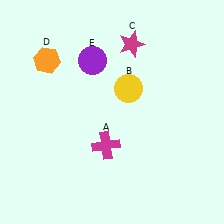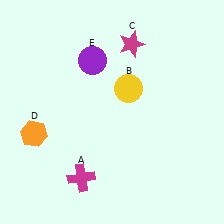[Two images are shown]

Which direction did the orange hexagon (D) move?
The orange hexagon (D) moved down.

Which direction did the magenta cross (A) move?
The magenta cross (A) moved down.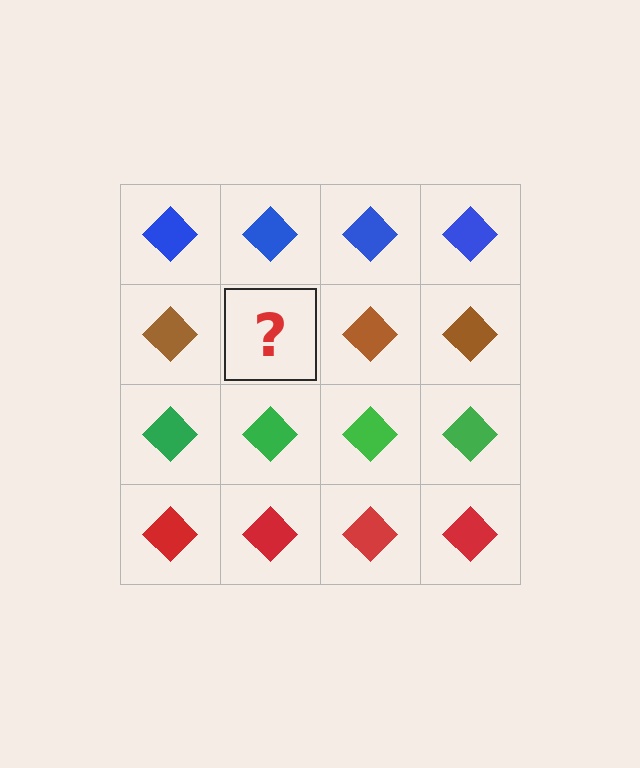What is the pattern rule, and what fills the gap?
The rule is that each row has a consistent color. The gap should be filled with a brown diamond.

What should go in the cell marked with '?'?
The missing cell should contain a brown diamond.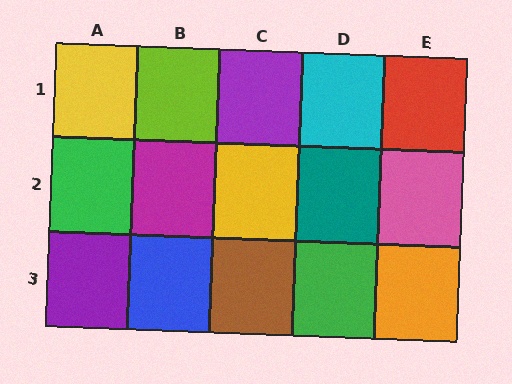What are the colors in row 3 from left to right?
Purple, blue, brown, green, orange.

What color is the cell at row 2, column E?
Pink.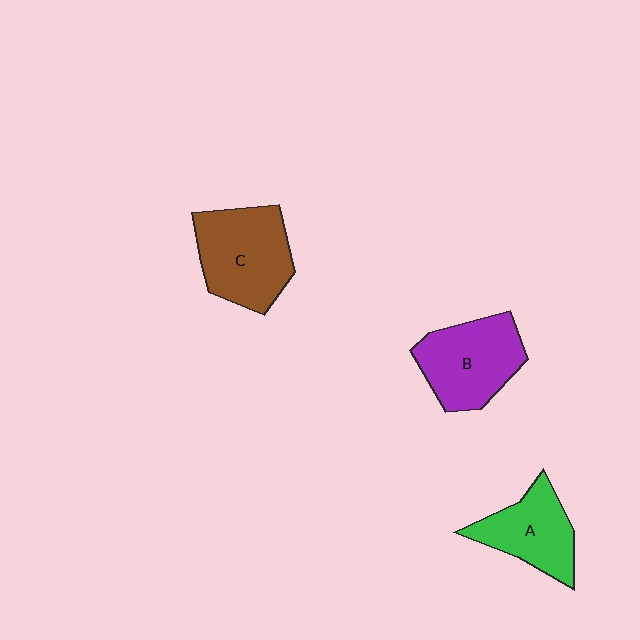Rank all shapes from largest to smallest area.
From largest to smallest: C (brown), B (purple), A (green).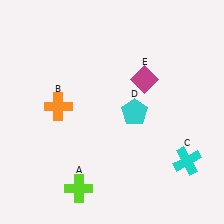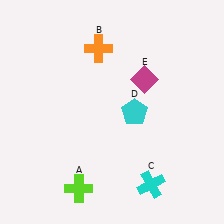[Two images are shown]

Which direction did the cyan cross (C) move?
The cyan cross (C) moved left.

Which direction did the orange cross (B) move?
The orange cross (B) moved up.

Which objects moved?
The objects that moved are: the orange cross (B), the cyan cross (C).